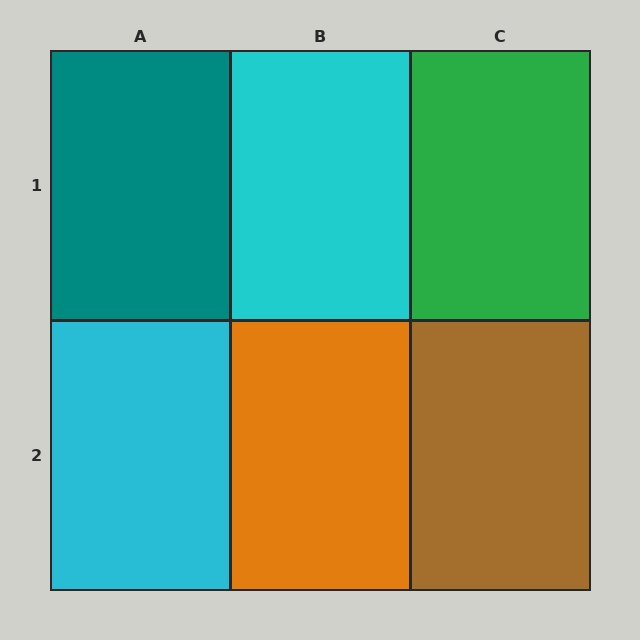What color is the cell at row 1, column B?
Cyan.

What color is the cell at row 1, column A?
Teal.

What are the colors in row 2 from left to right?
Cyan, orange, brown.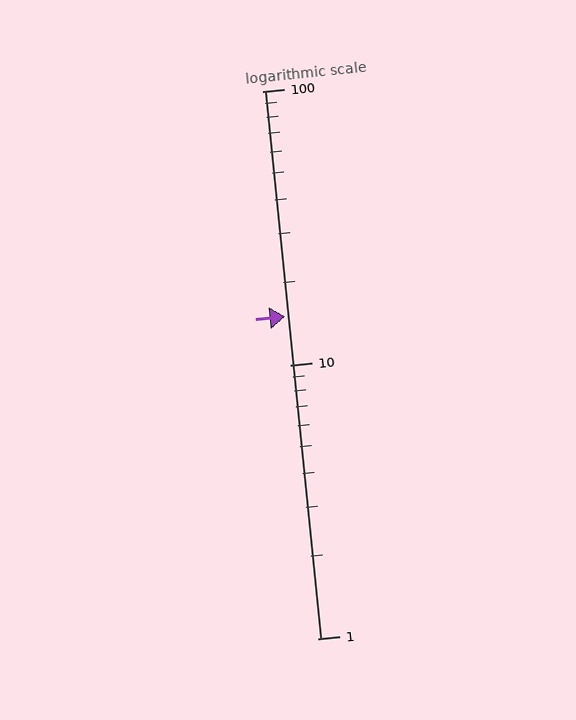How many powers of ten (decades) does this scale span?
The scale spans 2 decades, from 1 to 100.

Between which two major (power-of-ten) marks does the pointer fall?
The pointer is between 10 and 100.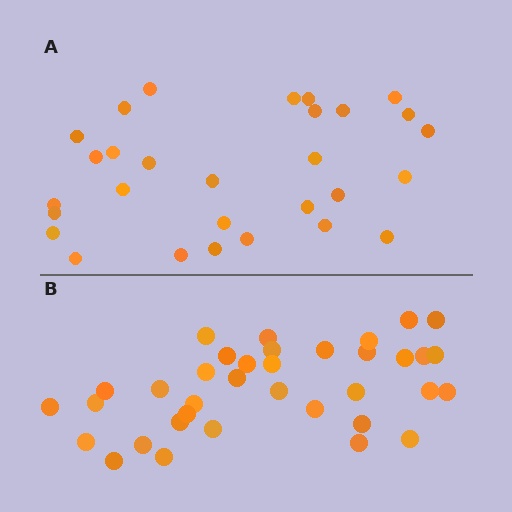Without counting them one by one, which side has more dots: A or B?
Region B (the bottom region) has more dots.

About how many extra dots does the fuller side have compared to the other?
Region B has roughly 8 or so more dots than region A.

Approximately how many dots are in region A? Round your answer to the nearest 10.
About 30 dots. (The exact count is 29, which rounds to 30.)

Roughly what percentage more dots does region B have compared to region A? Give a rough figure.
About 25% more.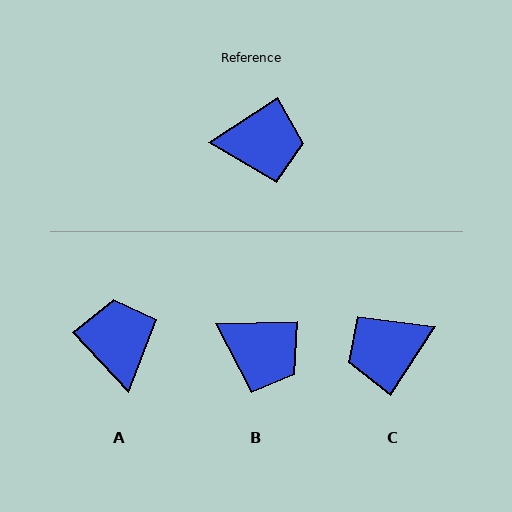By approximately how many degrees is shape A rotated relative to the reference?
Approximately 99 degrees counter-clockwise.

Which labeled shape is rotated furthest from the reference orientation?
C, about 157 degrees away.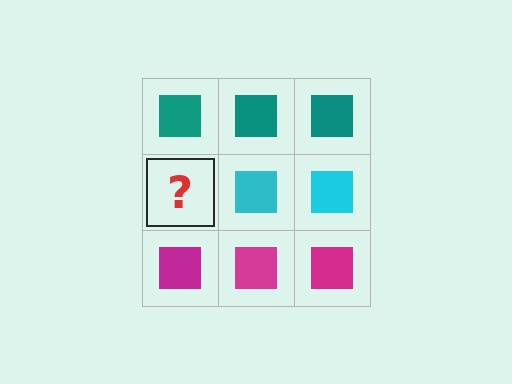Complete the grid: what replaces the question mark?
The question mark should be replaced with a cyan square.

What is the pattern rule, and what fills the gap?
The rule is that each row has a consistent color. The gap should be filled with a cyan square.